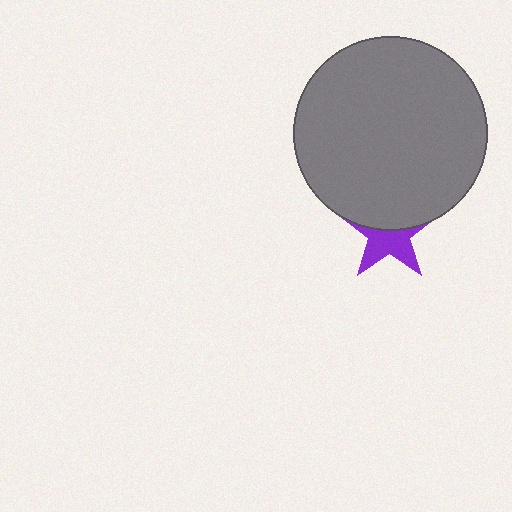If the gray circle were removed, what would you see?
You would see the complete purple star.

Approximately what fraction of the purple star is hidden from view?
Roughly 49% of the purple star is hidden behind the gray circle.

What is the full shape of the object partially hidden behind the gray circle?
The partially hidden object is a purple star.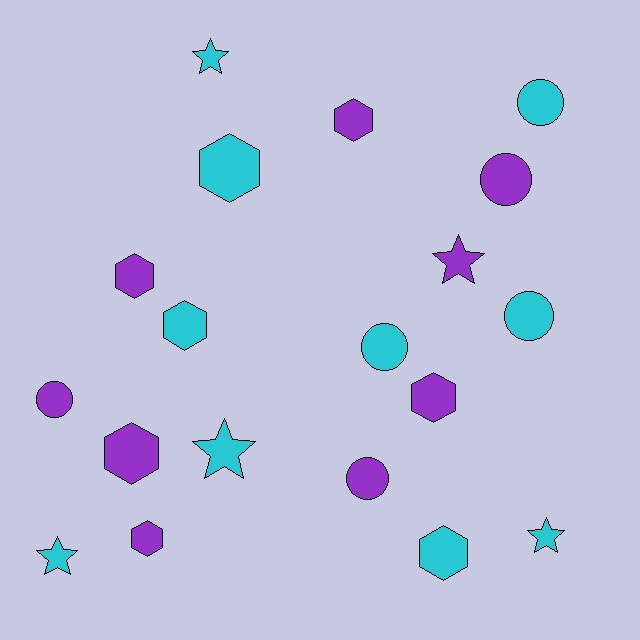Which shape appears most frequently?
Hexagon, with 8 objects.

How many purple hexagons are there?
There are 5 purple hexagons.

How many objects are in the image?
There are 19 objects.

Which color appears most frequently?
Cyan, with 10 objects.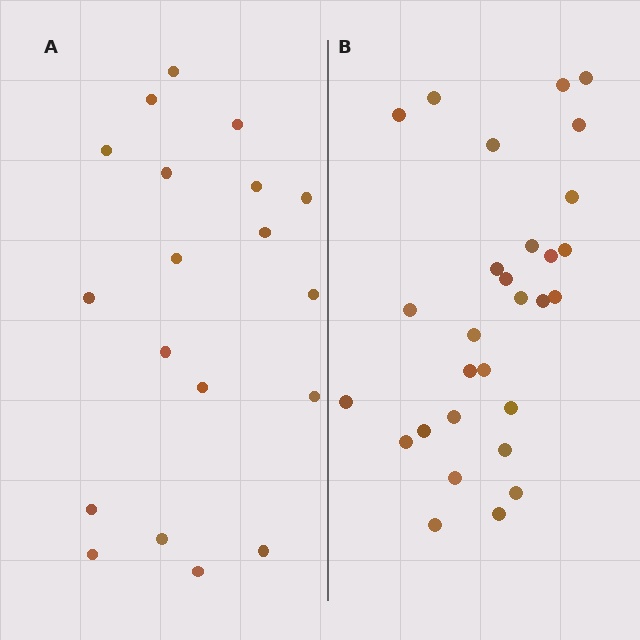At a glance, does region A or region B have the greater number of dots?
Region B (the right region) has more dots.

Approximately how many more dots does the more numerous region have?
Region B has roughly 10 or so more dots than region A.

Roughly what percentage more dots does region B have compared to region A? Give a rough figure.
About 55% more.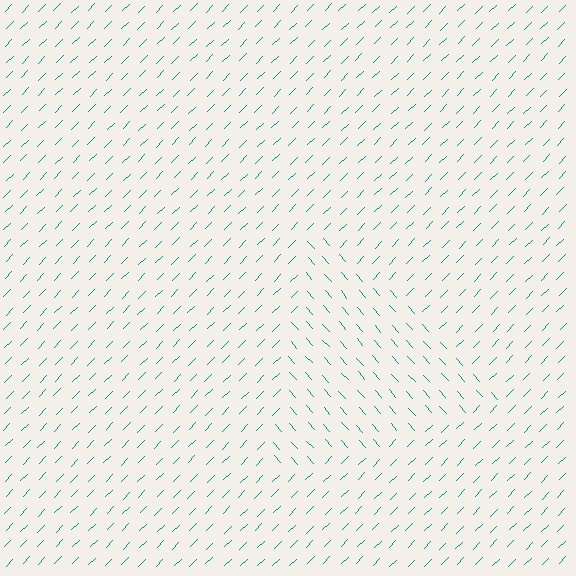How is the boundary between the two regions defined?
The boundary is defined purely by a change in line orientation (approximately 87 degrees difference). All lines are the same color and thickness.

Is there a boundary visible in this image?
Yes, there is a texture boundary formed by a change in line orientation.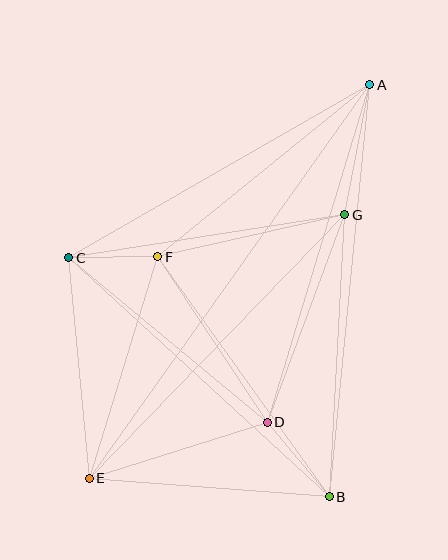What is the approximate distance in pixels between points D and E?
The distance between D and E is approximately 186 pixels.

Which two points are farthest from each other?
Points A and E are farthest from each other.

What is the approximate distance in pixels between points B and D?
The distance between B and D is approximately 97 pixels.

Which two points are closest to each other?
Points C and F are closest to each other.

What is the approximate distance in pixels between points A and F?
The distance between A and F is approximately 273 pixels.